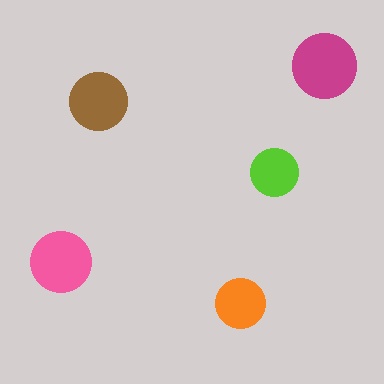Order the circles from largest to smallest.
the magenta one, the pink one, the brown one, the orange one, the lime one.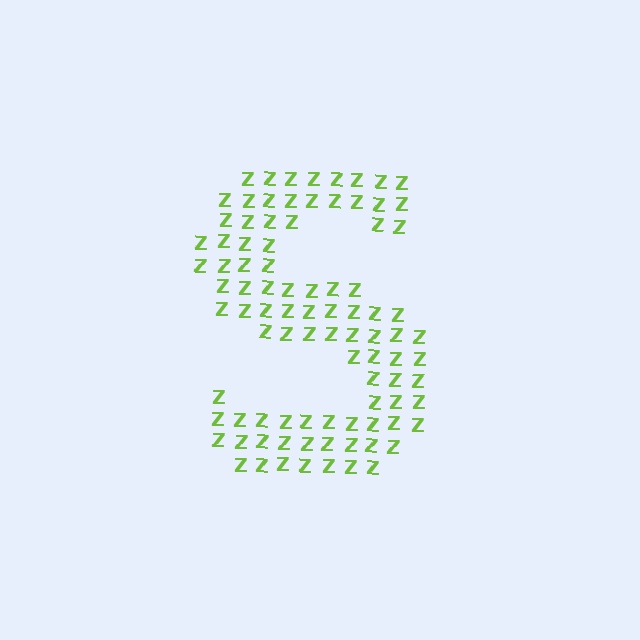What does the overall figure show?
The overall figure shows the letter S.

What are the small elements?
The small elements are letter Z's.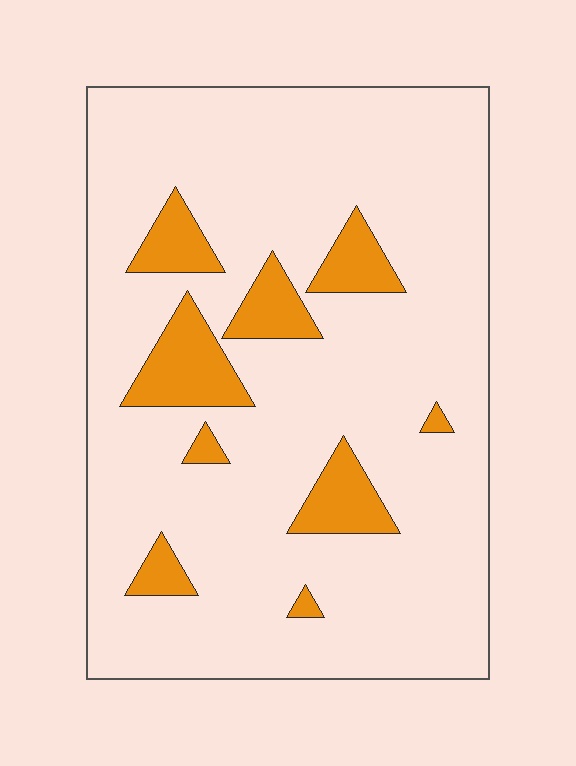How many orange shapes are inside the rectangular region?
9.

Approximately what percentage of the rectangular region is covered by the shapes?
Approximately 15%.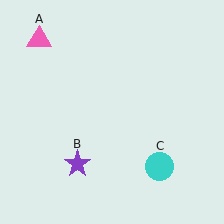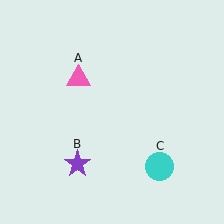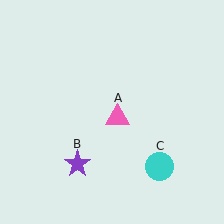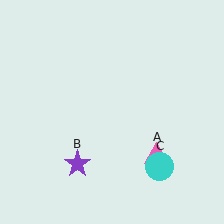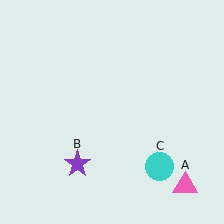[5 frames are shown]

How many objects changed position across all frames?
1 object changed position: pink triangle (object A).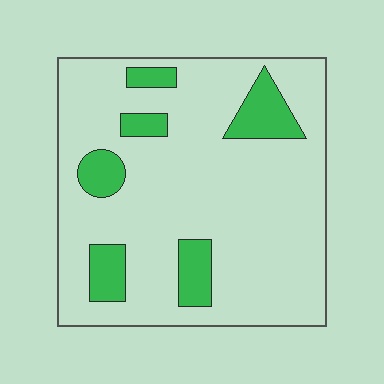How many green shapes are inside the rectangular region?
6.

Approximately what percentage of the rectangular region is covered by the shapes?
Approximately 15%.